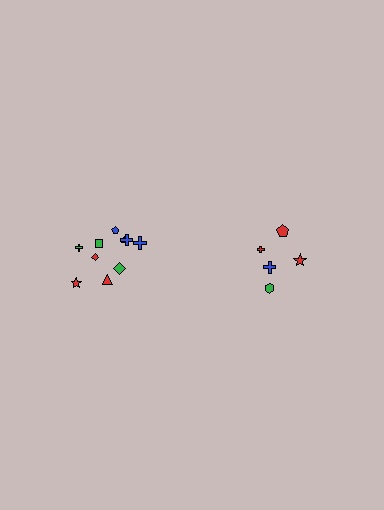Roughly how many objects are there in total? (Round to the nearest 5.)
Roughly 15 objects in total.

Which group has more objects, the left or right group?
The left group.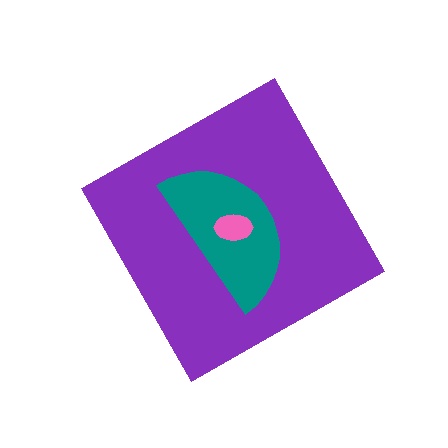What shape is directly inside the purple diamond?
The teal semicircle.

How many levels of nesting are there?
3.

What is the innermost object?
The pink ellipse.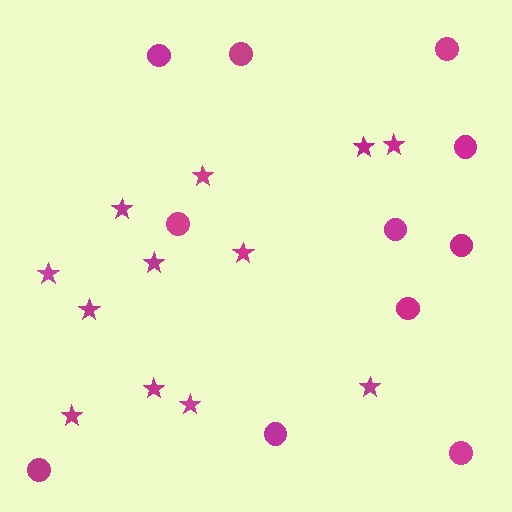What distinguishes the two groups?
There are 2 groups: one group of stars (12) and one group of circles (11).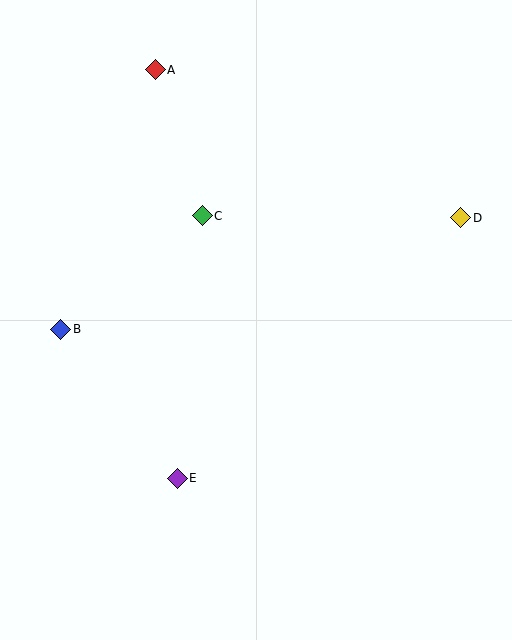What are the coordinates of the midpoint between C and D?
The midpoint between C and D is at (331, 217).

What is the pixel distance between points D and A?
The distance between D and A is 340 pixels.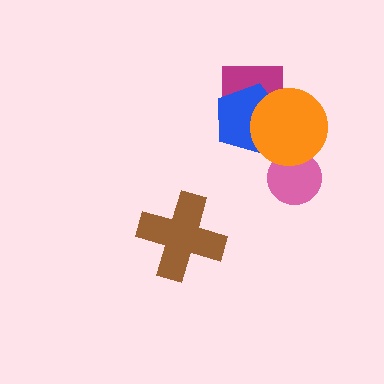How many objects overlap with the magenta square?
2 objects overlap with the magenta square.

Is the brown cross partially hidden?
No, no other shape covers it.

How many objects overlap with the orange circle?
3 objects overlap with the orange circle.